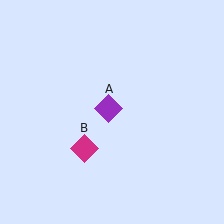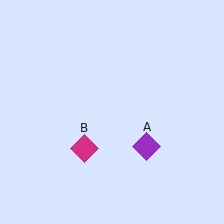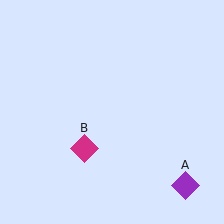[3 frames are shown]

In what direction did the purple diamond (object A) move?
The purple diamond (object A) moved down and to the right.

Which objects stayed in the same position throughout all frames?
Magenta diamond (object B) remained stationary.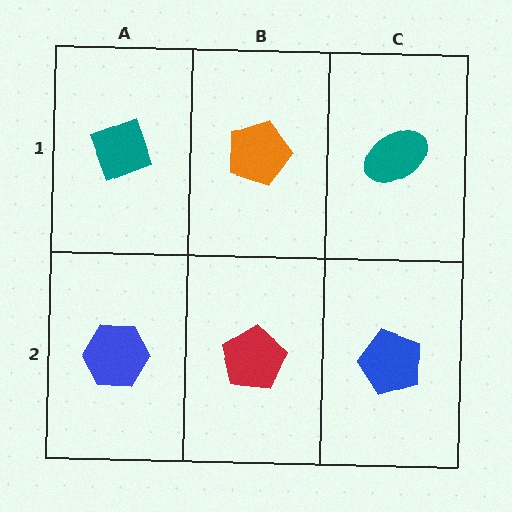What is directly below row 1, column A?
A blue hexagon.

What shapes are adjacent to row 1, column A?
A blue hexagon (row 2, column A), an orange pentagon (row 1, column B).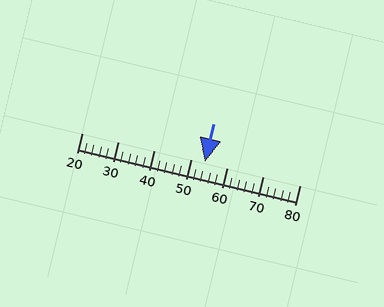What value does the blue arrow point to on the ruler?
The blue arrow points to approximately 54.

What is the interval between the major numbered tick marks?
The major tick marks are spaced 10 units apart.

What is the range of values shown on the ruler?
The ruler shows values from 20 to 80.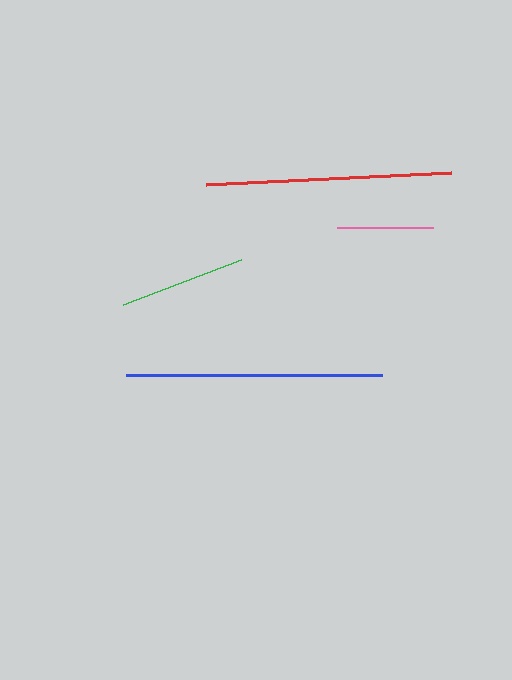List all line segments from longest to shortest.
From longest to shortest: blue, red, green, pink.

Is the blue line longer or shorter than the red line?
The blue line is longer than the red line.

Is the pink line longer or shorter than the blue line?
The blue line is longer than the pink line.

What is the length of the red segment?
The red segment is approximately 245 pixels long.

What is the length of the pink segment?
The pink segment is approximately 95 pixels long.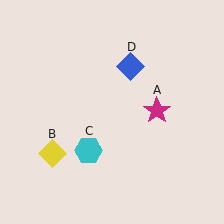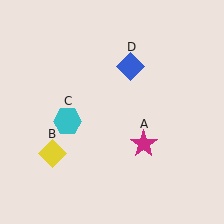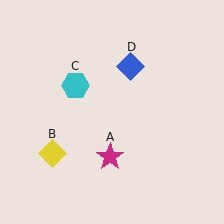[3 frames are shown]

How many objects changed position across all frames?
2 objects changed position: magenta star (object A), cyan hexagon (object C).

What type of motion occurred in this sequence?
The magenta star (object A), cyan hexagon (object C) rotated clockwise around the center of the scene.